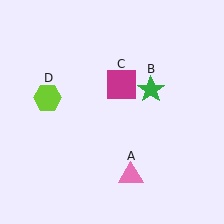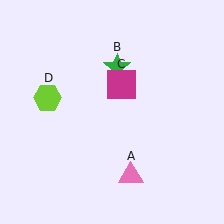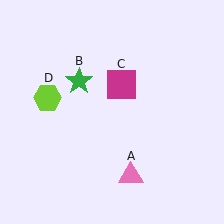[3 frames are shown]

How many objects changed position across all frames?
1 object changed position: green star (object B).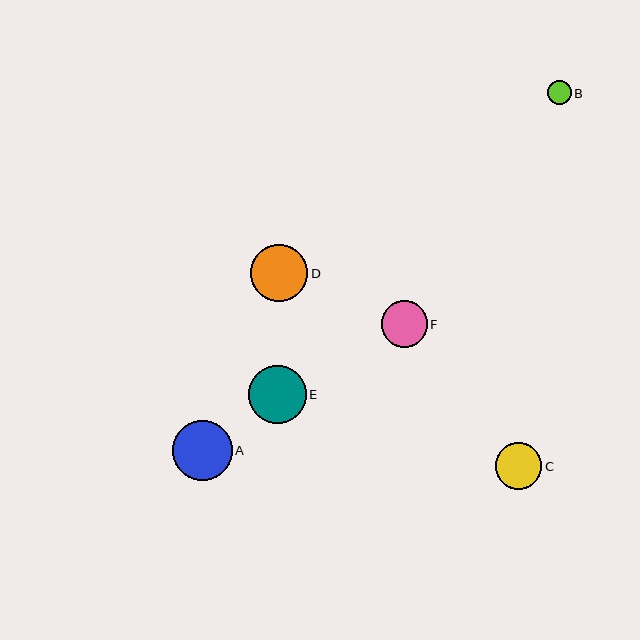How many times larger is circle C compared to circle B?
Circle C is approximately 2.0 times the size of circle B.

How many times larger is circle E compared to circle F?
Circle E is approximately 1.2 times the size of circle F.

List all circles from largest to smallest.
From largest to smallest: A, E, D, C, F, B.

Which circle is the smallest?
Circle B is the smallest with a size of approximately 24 pixels.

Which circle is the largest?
Circle A is the largest with a size of approximately 60 pixels.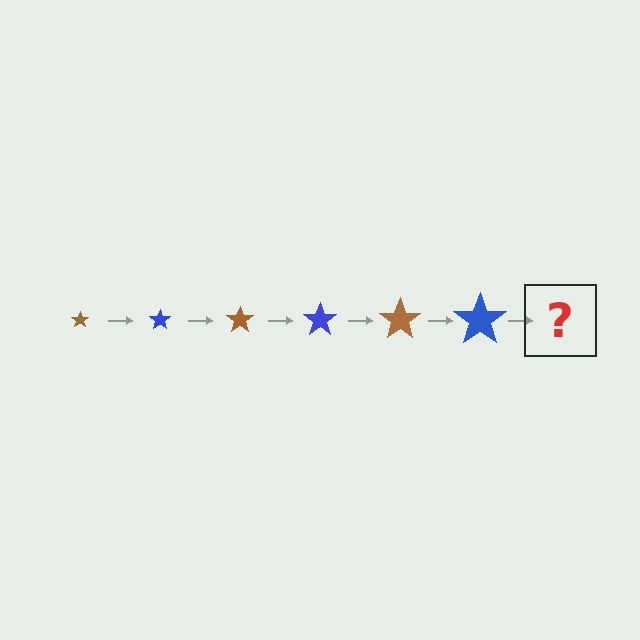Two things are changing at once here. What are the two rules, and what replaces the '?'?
The two rules are that the star grows larger each step and the color cycles through brown and blue. The '?' should be a brown star, larger than the previous one.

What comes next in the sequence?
The next element should be a brown star, larger than the previous one.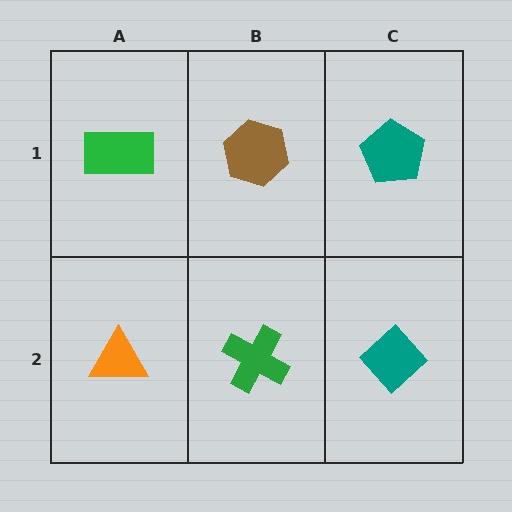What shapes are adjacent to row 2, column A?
A green rectangle (row 1, column A), a green cross (row 2, column B).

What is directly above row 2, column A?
A green rectangle.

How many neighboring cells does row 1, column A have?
2.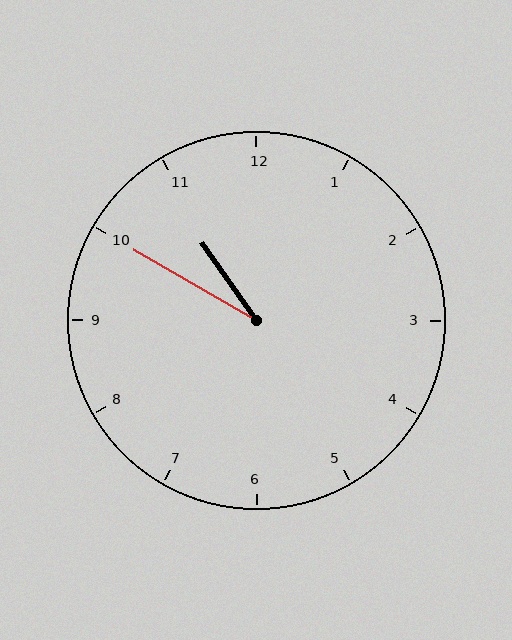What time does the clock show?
10:50.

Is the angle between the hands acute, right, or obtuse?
It is acute.